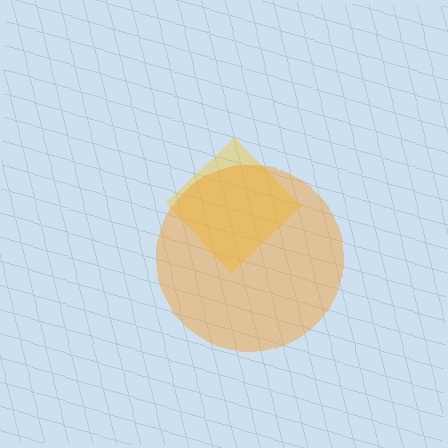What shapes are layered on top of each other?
The layered shapes are: a yellow diamond, an orange circle.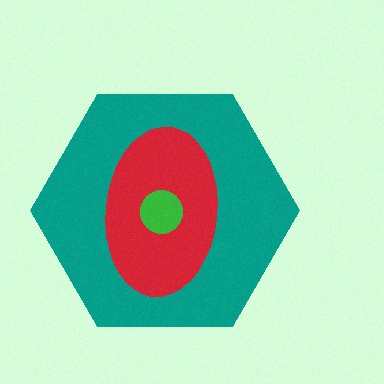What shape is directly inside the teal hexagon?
The red ellipse.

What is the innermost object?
The green circle.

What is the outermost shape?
The teal hexagon.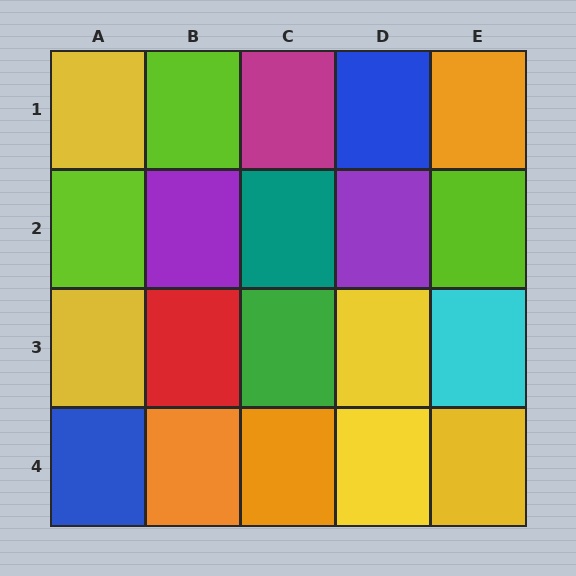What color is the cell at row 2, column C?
Teal.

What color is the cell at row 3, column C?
Green.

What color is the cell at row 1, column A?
Yellow.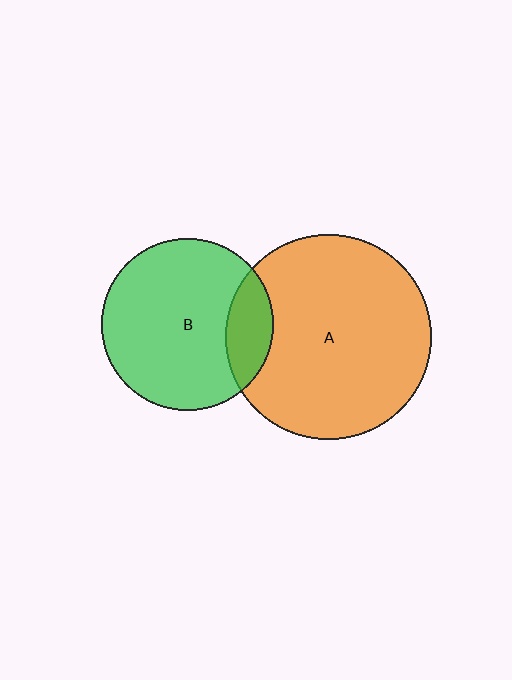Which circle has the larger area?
Circle A (orange).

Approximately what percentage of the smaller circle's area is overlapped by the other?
Approximately 15%.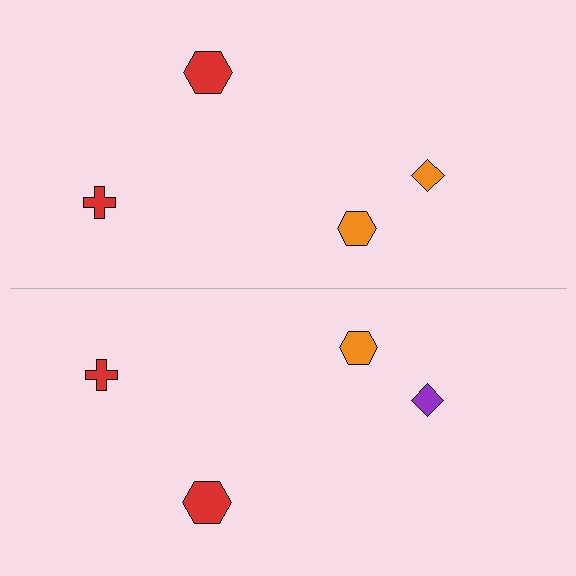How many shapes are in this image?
There are 8 shapes in this image.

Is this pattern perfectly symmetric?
No, the pattern is not perfectly symmetric. The purple diamond on the bottom side breaks the symmetry — its mirror counterpart is orange.